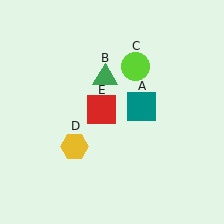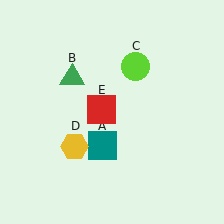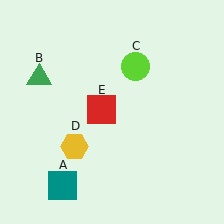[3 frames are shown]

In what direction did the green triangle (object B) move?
The green triangle (object B) moved left.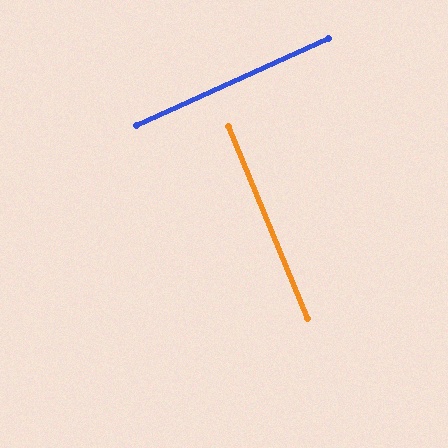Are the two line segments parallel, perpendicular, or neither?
Perpendicular — they meet at approximately 88°.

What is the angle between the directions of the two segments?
Approximately 88 degrees.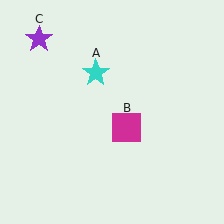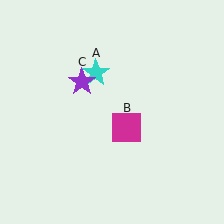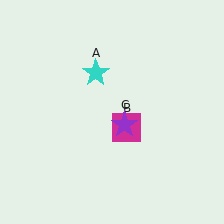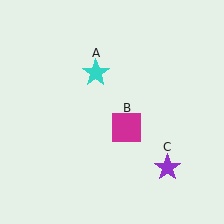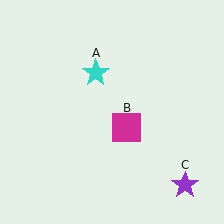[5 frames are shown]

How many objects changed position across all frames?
1 object changed position: purple star (object C).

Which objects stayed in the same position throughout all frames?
Cyan star (object A) and magenta square (object B) remained stationary.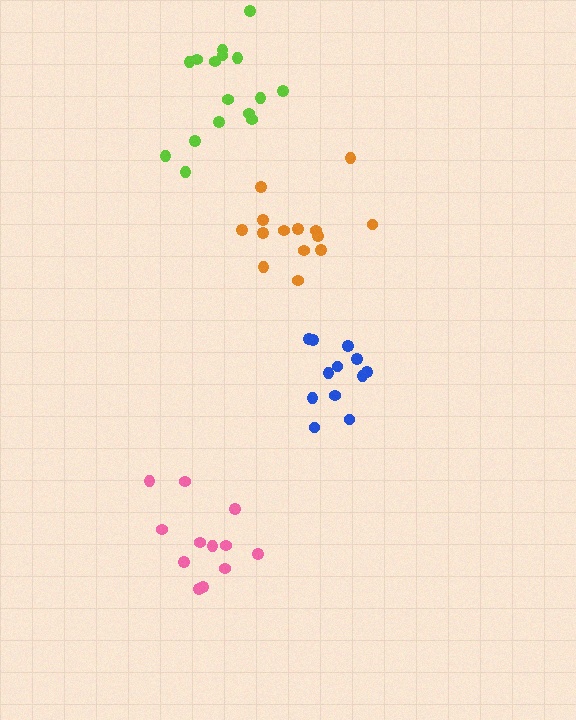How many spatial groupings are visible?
There are 4 spatial groupings.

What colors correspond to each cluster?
The clusters are colored: pink, orange, lime, blue.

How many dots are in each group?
Group 1: 12 dots, Group 2: 14 dots, Group 3: 16 dots, Group 4: 12 dots (54 total).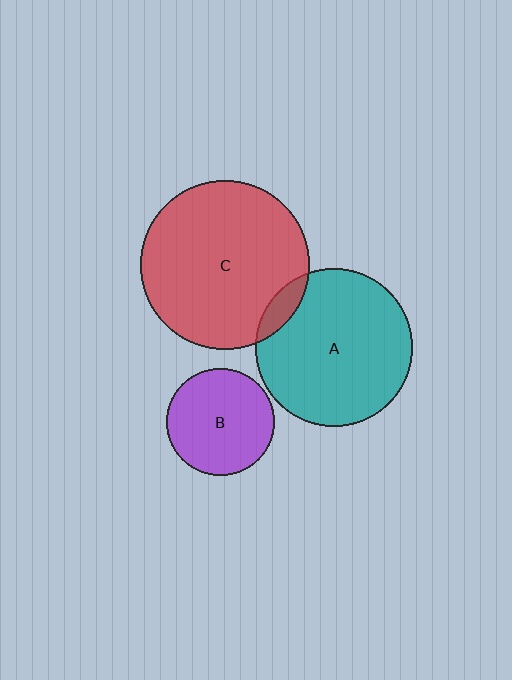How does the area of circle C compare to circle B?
Approximately 2.5 times.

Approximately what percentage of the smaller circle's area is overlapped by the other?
Approximately 10%.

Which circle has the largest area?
Circle C (red).